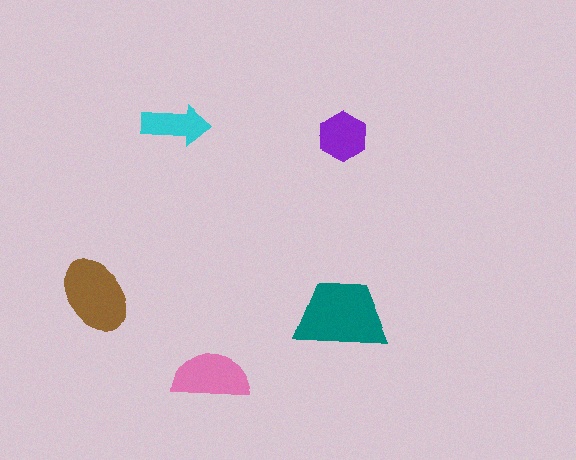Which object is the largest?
The teal trapezoid.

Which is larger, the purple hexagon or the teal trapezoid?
The teal trapezoid.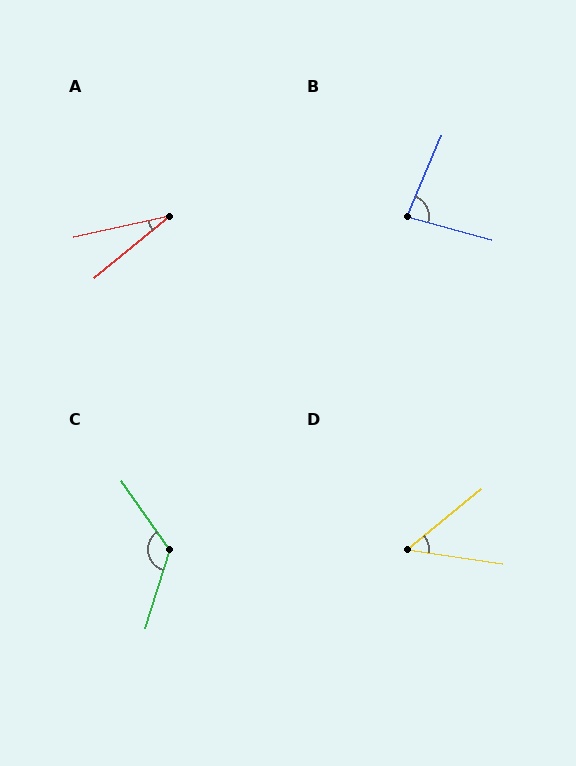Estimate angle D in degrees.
Approximately 48 degrees.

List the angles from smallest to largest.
A (27°), D (48°), B (82°), C (127°).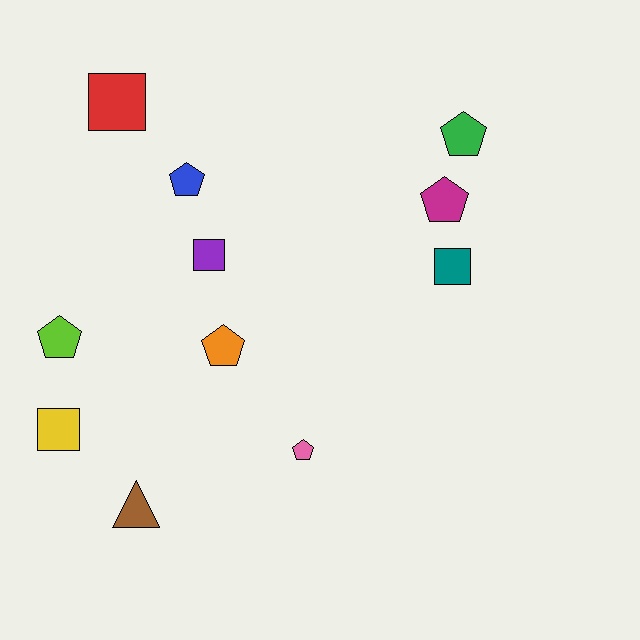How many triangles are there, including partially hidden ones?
There is 1 triangle.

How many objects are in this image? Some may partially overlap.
There are 11 objects.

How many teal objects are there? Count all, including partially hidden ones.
There is 1 teal object.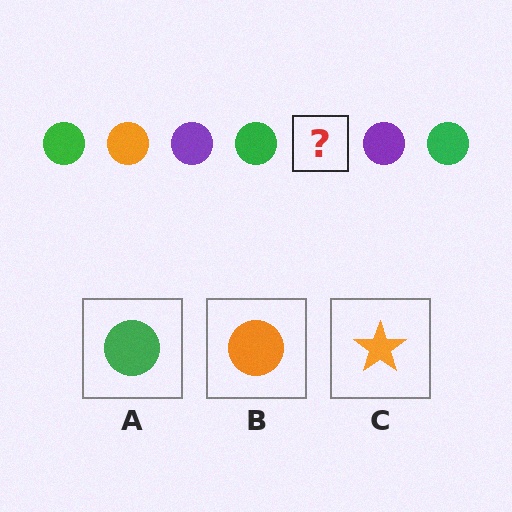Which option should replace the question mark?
Option B.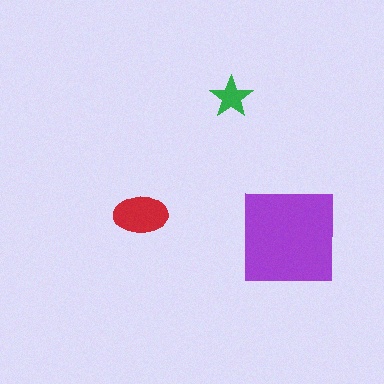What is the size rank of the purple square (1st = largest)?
1st.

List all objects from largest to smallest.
The purple square, the red ellipse, the green star.